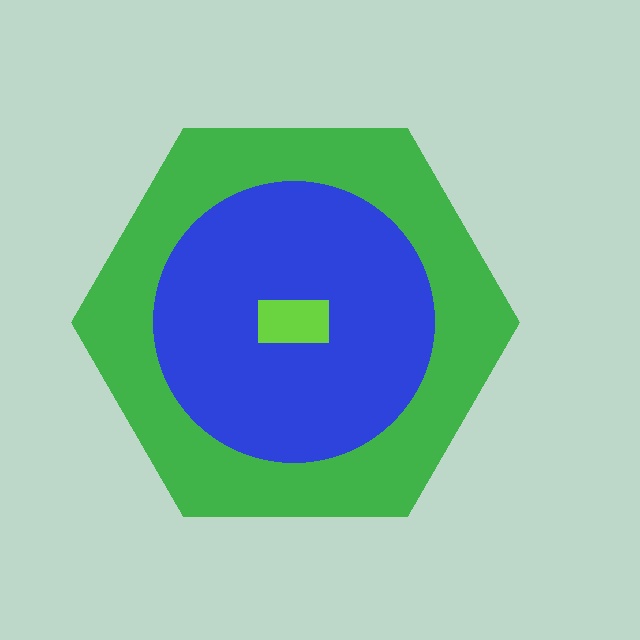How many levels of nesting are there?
3.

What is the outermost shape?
The green hexagon.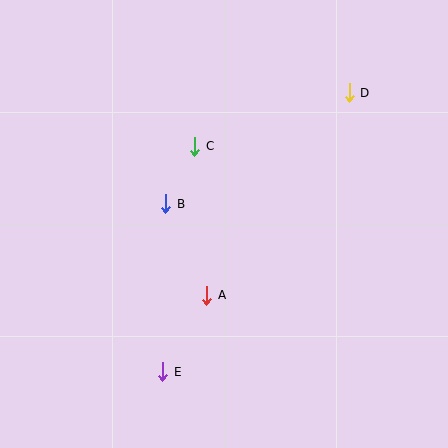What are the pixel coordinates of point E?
Point E is at (163, 372).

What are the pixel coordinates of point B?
Point B is at (166, 204).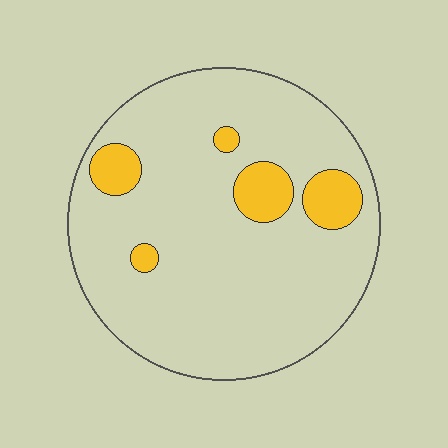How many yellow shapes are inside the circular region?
5.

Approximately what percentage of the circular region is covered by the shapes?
Approximately 10%.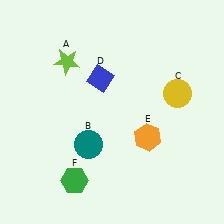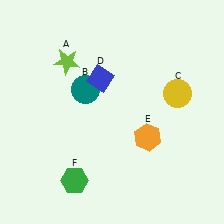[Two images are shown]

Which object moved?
The teal circle (B) moved up.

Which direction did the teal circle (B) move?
The teal circle (B) moved up.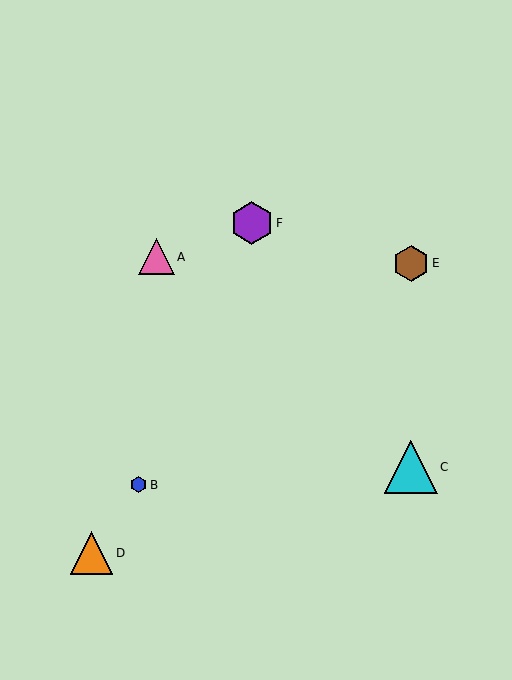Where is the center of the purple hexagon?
The center of the purple hexagon is at (252, 223).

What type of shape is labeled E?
Shape E is a brown hexagon.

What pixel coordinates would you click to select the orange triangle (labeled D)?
Click at (92, 553) to select the orange triangle D.